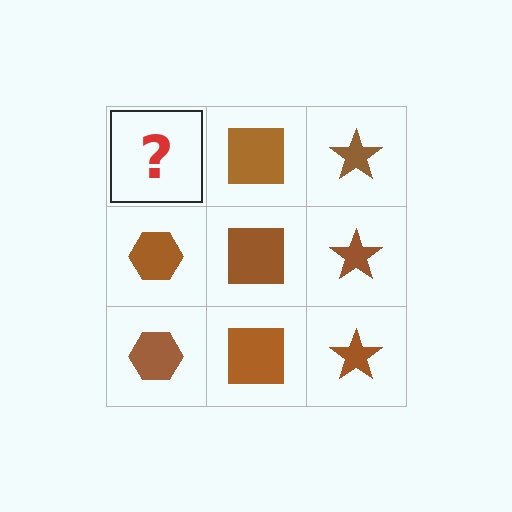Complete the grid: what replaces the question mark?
The question mark should be replaced with a brown hexagon.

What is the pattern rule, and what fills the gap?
The rule is that each column has a consistent shape. The gap should be filled with a brown hexagon.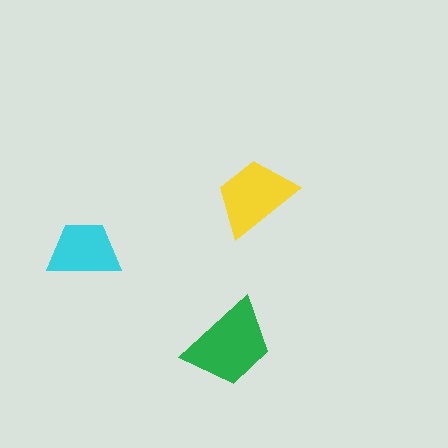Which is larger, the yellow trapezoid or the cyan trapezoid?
The yellow one.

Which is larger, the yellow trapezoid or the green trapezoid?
The green one.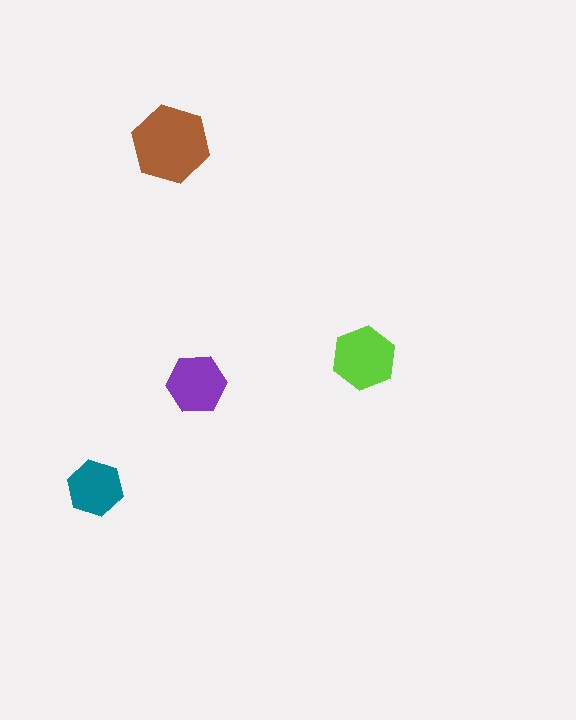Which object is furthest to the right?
The lime hexagon is rightmost.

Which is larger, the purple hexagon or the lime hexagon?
The lime one.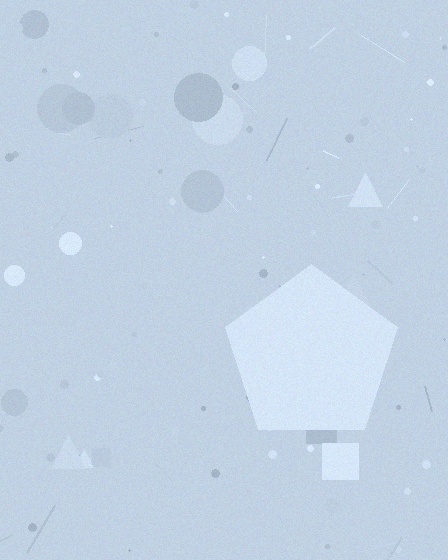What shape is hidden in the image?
A pentagon is hidden in the image.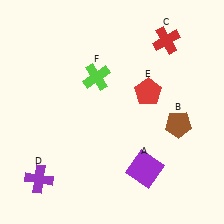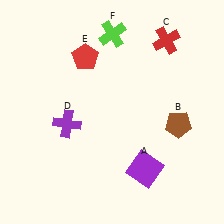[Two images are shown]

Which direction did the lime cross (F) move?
The lime cross (F) moved up.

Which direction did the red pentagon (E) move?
The red pentagon (E) moved left.